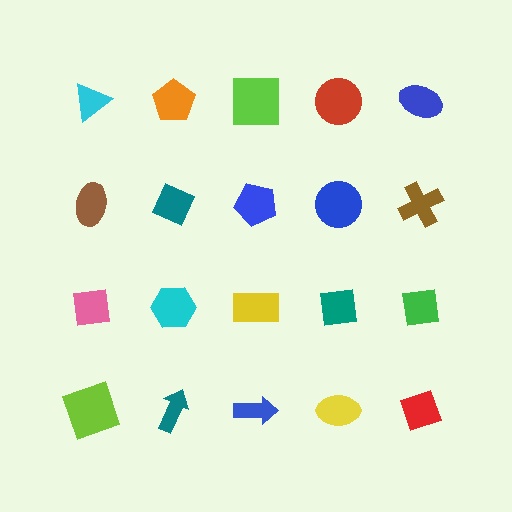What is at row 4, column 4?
A yellow ellipse.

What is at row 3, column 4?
A teal square.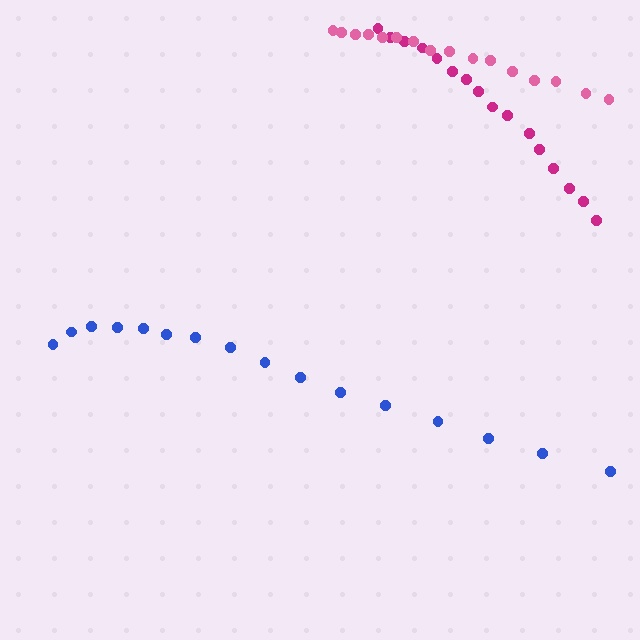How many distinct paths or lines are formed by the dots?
There are 3 distinct paths.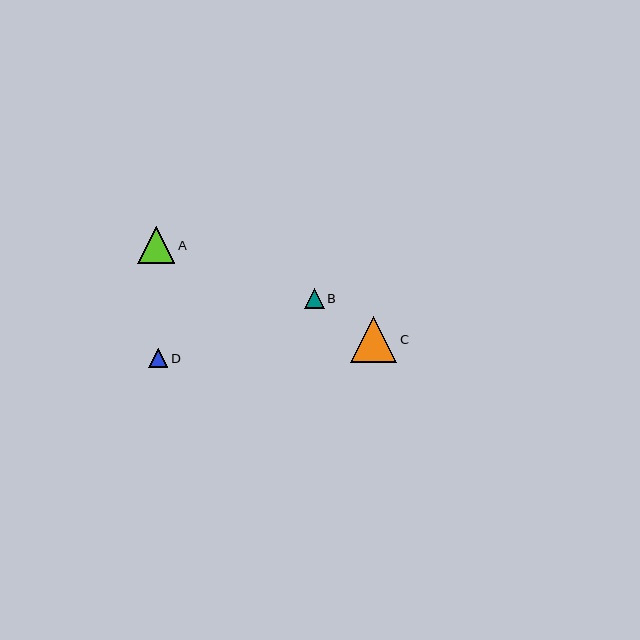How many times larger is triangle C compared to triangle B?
Triangle C is approximately 2.4 times the size of triangle B.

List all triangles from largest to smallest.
From largest to smallest: C, A, B, D.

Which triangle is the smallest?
Triangle D is the smallest with a size of approximately 19 pixels.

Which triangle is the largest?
Triangle C is the largest with a size of approximately 46 pixels.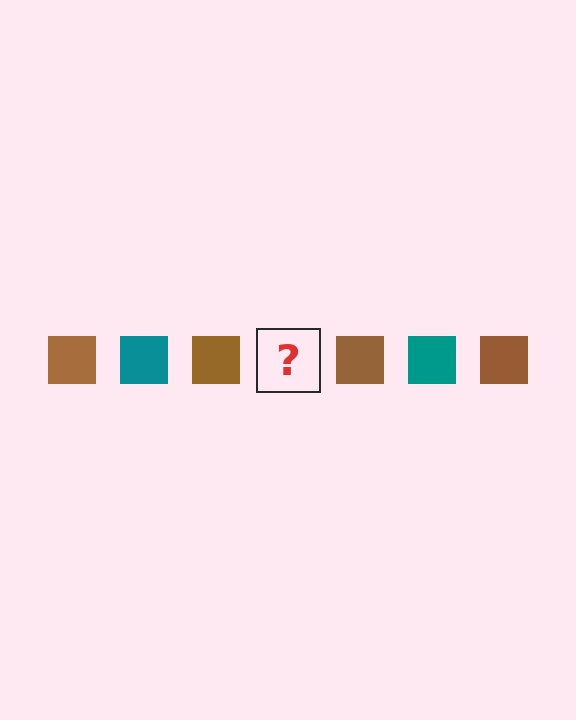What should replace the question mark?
The question mark should be replaced with a teal square.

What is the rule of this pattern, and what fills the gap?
The rule is that the pattern cycles through brown, teal squares. The gap should be filled with a teal square.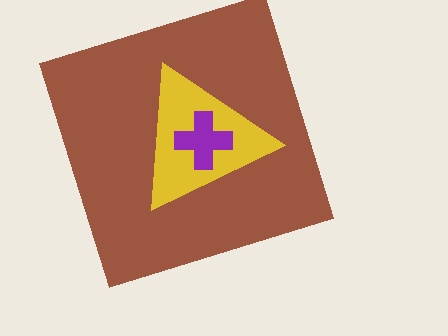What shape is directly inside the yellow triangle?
The purple cross.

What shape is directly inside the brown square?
The yellow triangle.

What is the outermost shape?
The brown square.